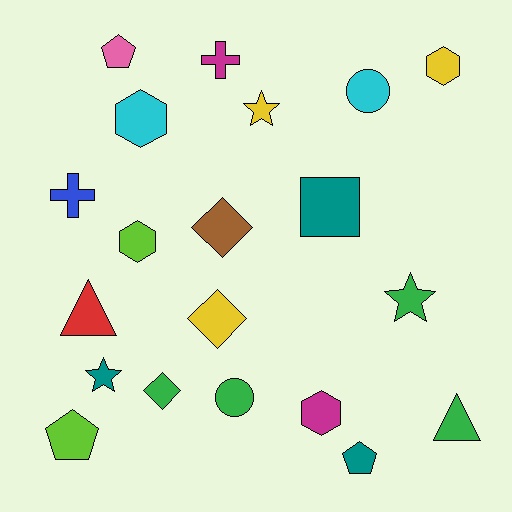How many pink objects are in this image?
There is 1 pink object.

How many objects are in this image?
There are 20 objects.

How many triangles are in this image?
There are 2 triangles.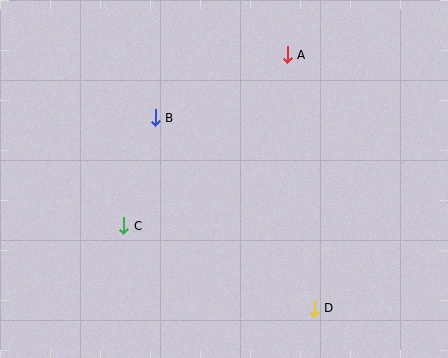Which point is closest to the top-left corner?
Point B is closest to the top-left corner.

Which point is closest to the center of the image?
Point B at (155, 118) is closest to the center.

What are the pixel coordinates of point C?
Point C is at (124, 226).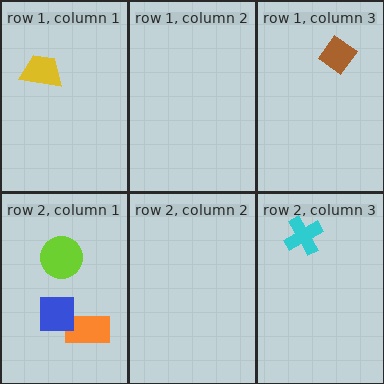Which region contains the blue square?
The row 2, column 1 region.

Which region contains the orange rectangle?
The row 2, column 1 region.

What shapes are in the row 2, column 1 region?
The orange rectangle, the lime circle, the blue square.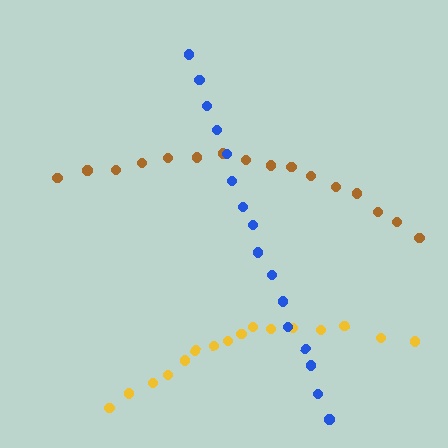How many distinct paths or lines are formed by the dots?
There are 3 distinct paths.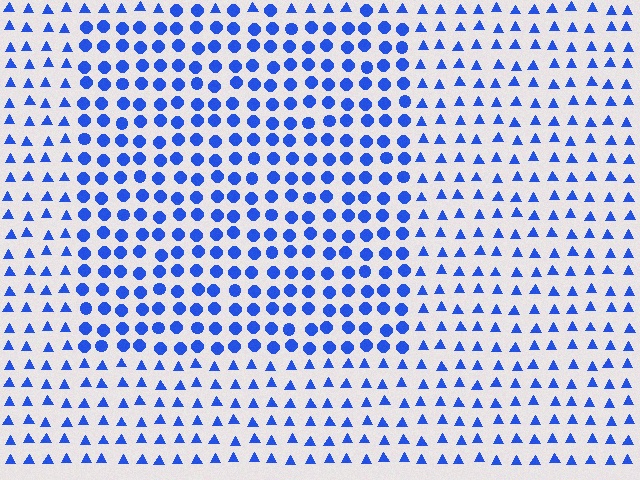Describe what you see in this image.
The image is filled with small blue elements arranged in a uniform grid. A rectangle-shaped region contains circles, while the surrounding area contains triangles. The boundary is defined purely by the change in element shape.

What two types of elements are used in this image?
The image uses circles inside the rectangle region and triangles outside it.